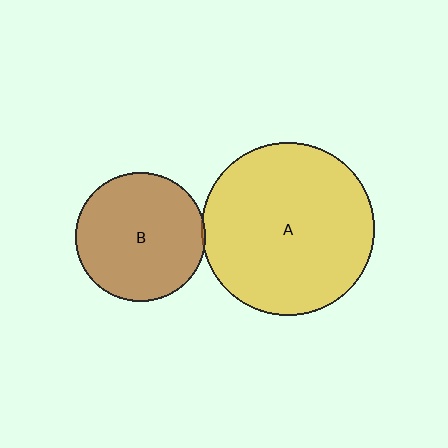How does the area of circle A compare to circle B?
Approximately 1.8 times.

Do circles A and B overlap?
Yes.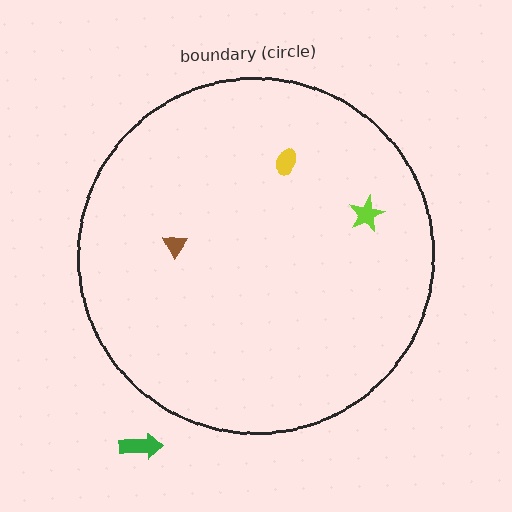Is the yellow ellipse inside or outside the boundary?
Inside.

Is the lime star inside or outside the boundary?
Inside.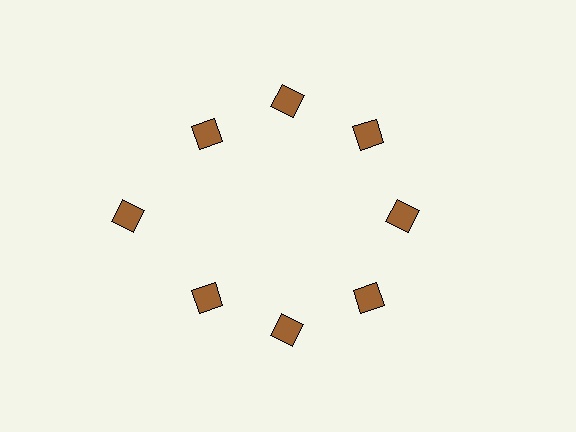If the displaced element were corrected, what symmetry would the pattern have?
It would have 8-fold rotational symmetry — the pattern would map onto itself every 45 degrees.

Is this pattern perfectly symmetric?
No. The 8 brown diamonds are arranged in a ring, but one element near the 9 o'clock position is pushed outward from the center, breaking the 8-fold rotational symmetry.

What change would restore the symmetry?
The symmetry would be restored by moving it inward, back onto the ring so that all 8 diamonds sit at equal angles and equal distance from the center.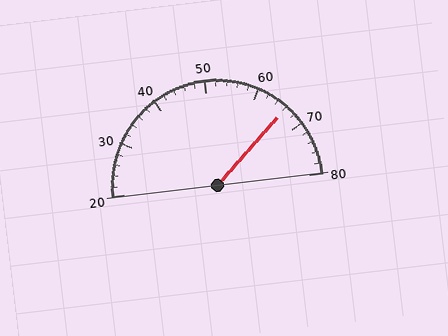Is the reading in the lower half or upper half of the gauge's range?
The reading is in the upper half of the range (20 to 80).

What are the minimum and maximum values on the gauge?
The gauge ranges from 20 to 80.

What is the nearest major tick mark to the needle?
The nearest major tick mark is 70.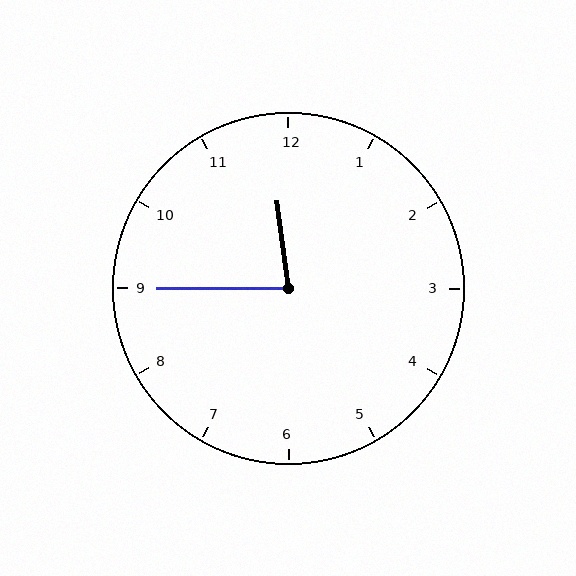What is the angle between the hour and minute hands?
Approximately 82 degrees.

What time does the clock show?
11:45.